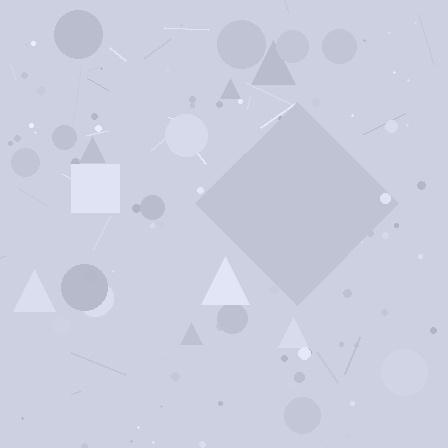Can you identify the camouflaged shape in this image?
The camouflaged shape is a diamond.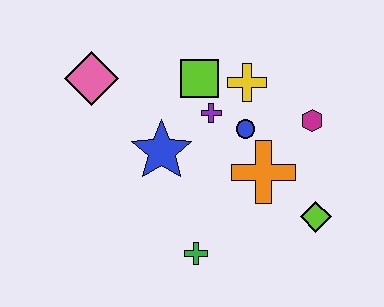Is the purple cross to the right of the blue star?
Yes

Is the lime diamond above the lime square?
No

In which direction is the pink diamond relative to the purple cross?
The pink diamond is to the left of the purple cross.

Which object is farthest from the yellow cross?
The green cross is farthest from the yellow cross.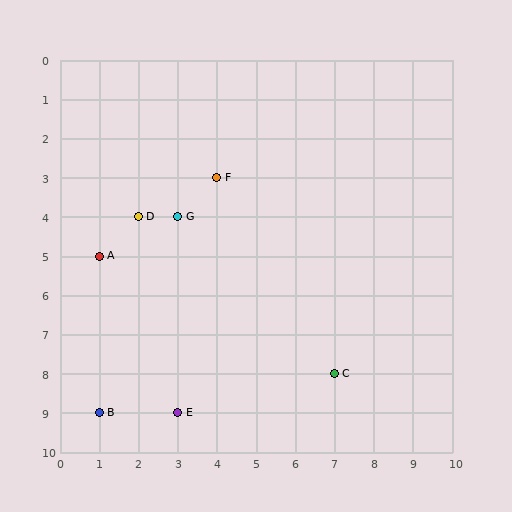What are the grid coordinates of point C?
Point C is at grid coordinates (7, 8).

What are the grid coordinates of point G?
Point G is at grid coordinates (3, 4).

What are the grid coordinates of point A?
Point A is at grid coordinates (1, 5).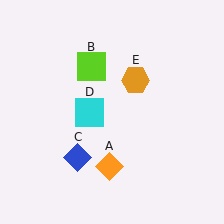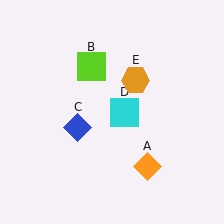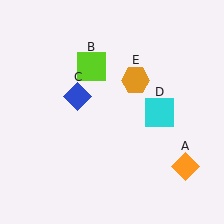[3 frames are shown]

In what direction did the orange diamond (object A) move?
The orange diamond (object A) moved right.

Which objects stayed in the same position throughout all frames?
Lime square (object B) and orange hexagon (object E) remained stationary.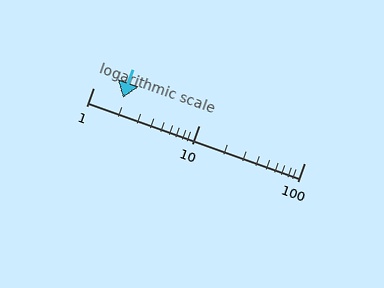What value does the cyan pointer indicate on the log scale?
The pointer indicates approximately 1.9.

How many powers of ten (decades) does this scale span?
The scale spans 2 decades, from 1 to 100.